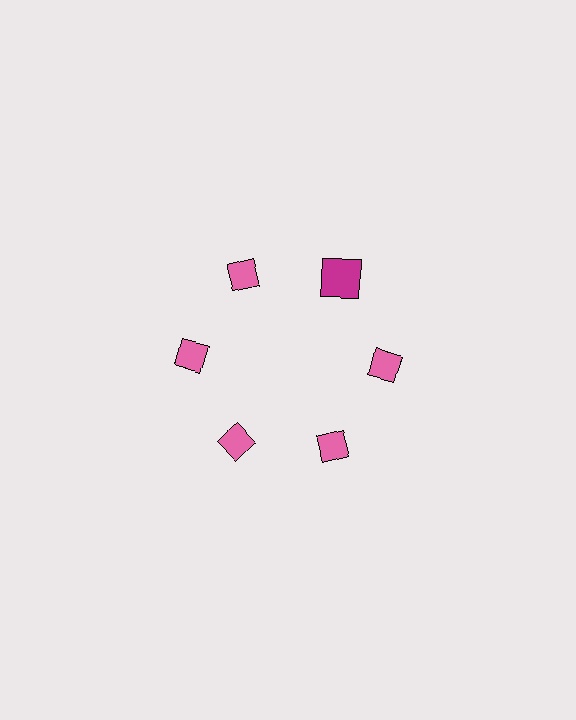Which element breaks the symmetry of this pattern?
The magenta square at roughly the 1 o'clock position breaks the symmetry. All other shapes are pink diamonds.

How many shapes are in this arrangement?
There are 6 shapes arranged in a ring pattern.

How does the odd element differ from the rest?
It differs in both color (magenta instead of pink) and shape (square instead of diamond).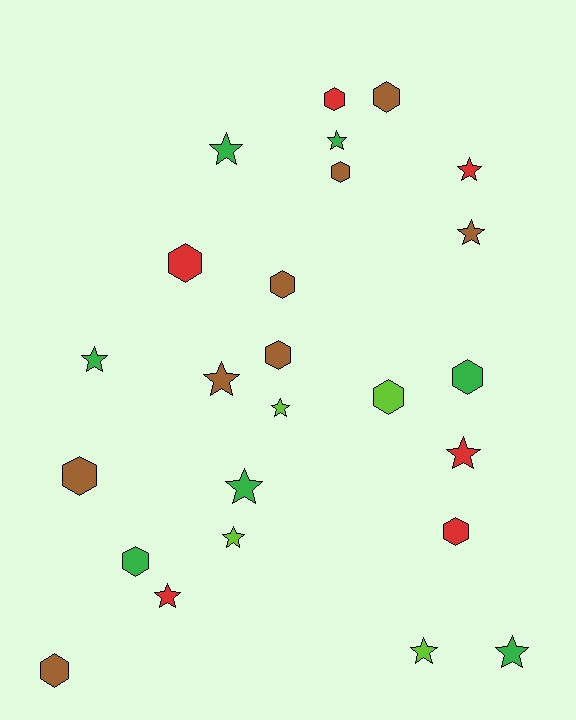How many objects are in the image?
There are 25 objects.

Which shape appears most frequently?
Star, with 13 objects.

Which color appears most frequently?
Brown, with 8 objects.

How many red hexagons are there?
There are 3 red hexagons.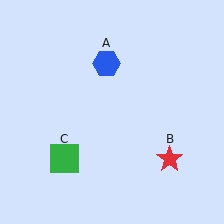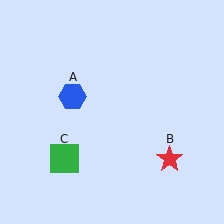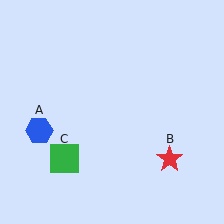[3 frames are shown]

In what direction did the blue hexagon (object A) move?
The blue hexagon (object A) moved down and to the left.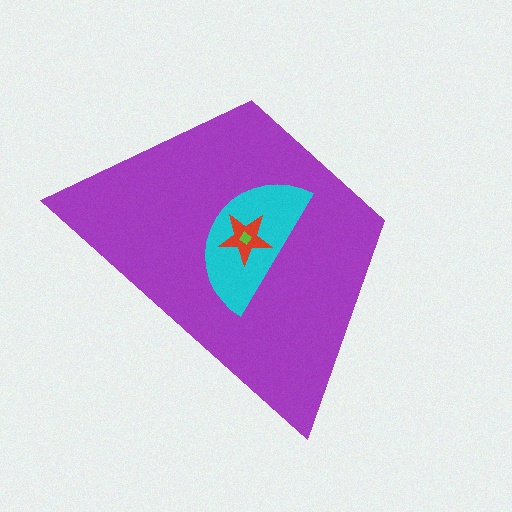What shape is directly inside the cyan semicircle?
The red star.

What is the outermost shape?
The purple trapezoid.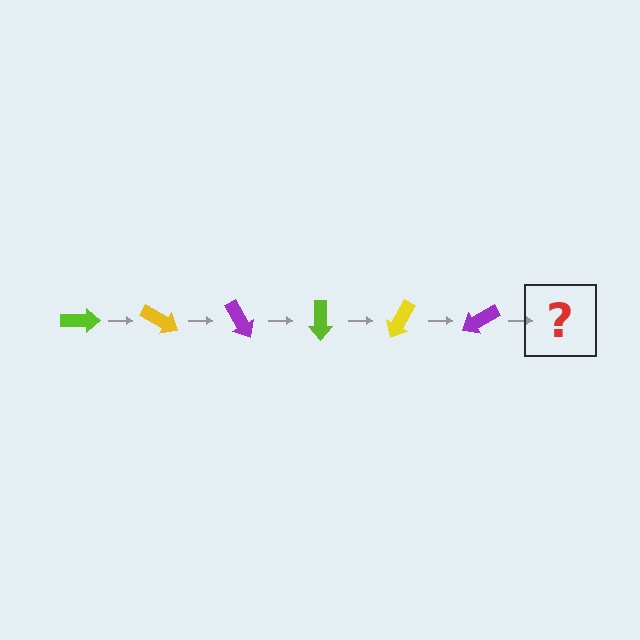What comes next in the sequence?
The next element should be a lime arrow, rotated 180 degrees from the start.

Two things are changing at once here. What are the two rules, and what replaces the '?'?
The two rules are that it rotates 30 degrees each step and the color cycles through lime, yellow, and purple. The '?' should be a lime arrow, rotated 180 degrees from the start.